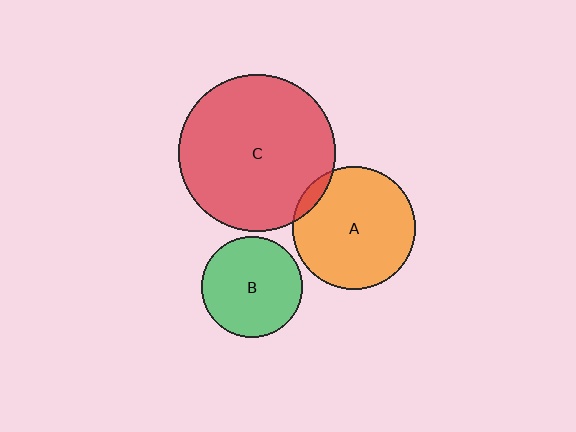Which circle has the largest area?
Circle C (red).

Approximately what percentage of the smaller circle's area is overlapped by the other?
Approximately 5%.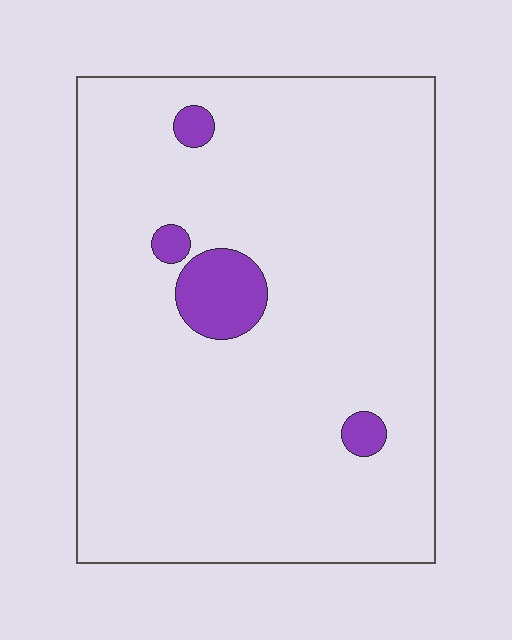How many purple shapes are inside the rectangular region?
4.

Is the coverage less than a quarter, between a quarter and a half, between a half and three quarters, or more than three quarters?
Less than a quarter.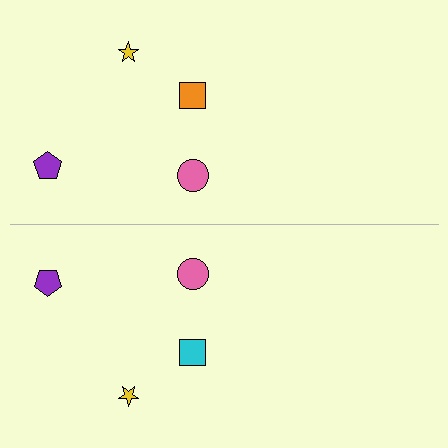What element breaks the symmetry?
The cyan square on the bottom side breaks the symmetry — its mirror counterpart is orange.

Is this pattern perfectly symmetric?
No, the pattern is not perfectly symmetric. The cyan square on the bottom side breaks the symmetry — its mirror counterpart is orange.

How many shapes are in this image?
There are 8 shapes in this image.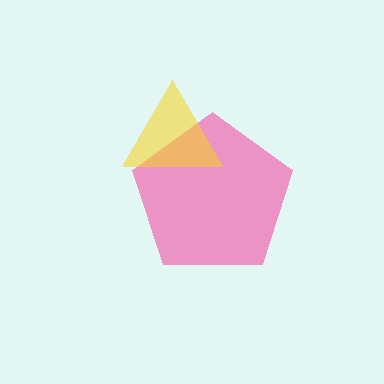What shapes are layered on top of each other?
The layered shapes are: a pink pentagon, a yellow triangle.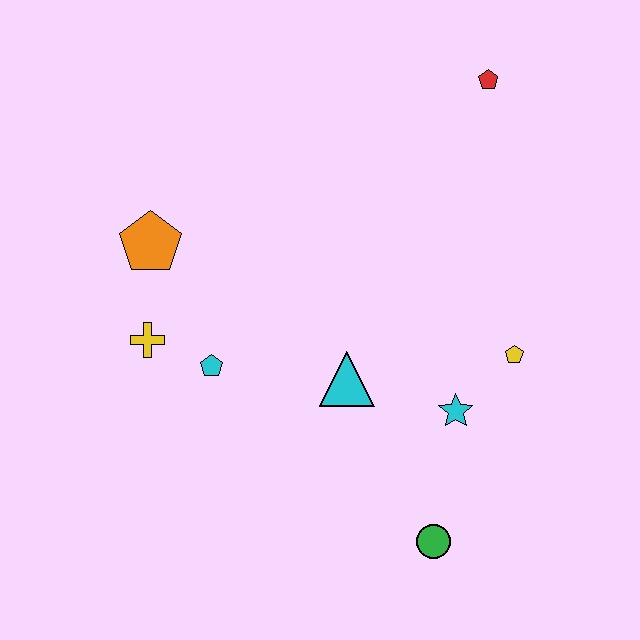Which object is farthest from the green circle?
The red pentagon is farthest from the green circle.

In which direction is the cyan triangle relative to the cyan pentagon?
The cyan triangle is to the right of the cyan pentagon.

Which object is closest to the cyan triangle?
The cyan star is closest to the cyan triangle.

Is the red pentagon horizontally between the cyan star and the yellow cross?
No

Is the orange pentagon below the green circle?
No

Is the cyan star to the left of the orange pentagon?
No